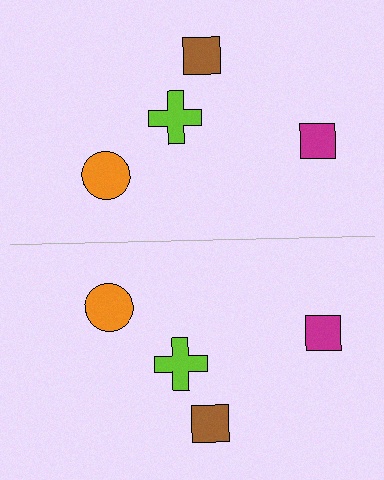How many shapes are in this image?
There are 8 shapes in this image.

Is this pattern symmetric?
Yes, this pattern has bilateral (reflection) symmetry.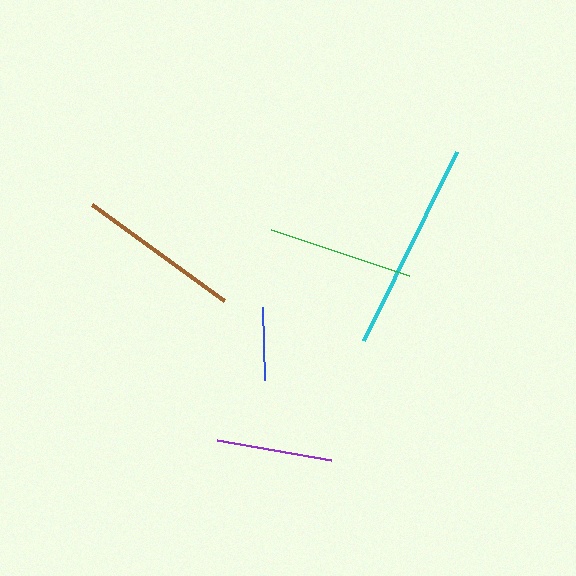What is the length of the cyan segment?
The cyan segment is approximately 210 pixels long.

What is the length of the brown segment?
The brown segment is approximately 163 pixels long.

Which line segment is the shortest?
The blue line is the shortest at approximately 73 pixels.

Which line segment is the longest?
The cyan line is the longest at approximately 210 pixels.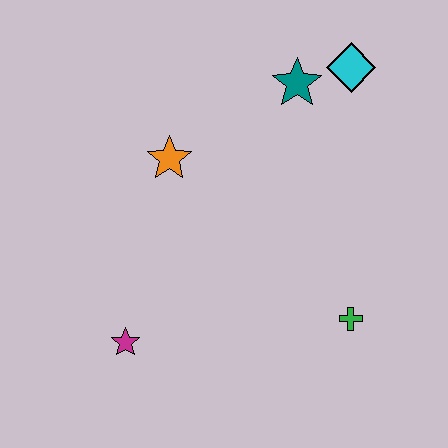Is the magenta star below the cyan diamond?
Yes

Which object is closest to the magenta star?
The orange star is closest to the magenta star.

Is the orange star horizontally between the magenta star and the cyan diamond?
Yes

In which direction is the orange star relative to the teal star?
The orange star is to the left of the teal star.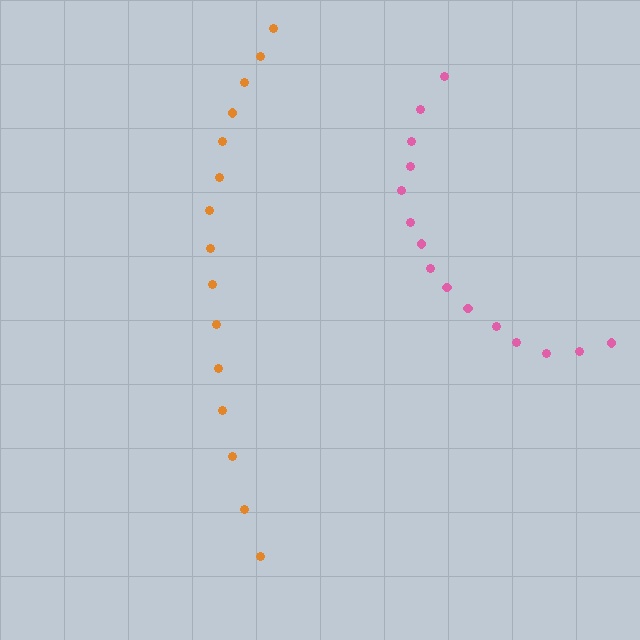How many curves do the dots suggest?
There are 2 distinct paths.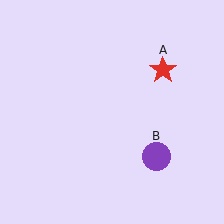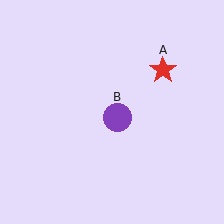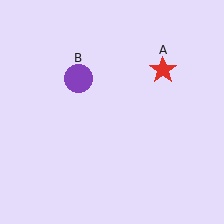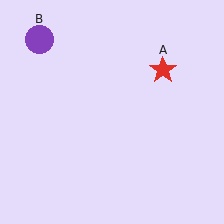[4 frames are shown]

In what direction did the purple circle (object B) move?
The purple circle (object B) moved up and to the left.